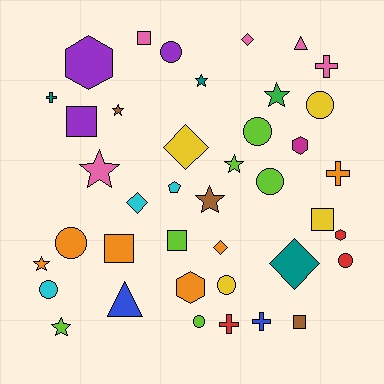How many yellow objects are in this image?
There are 4 yellow objects.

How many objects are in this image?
There are 40 objects.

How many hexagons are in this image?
There are 4 hexagons.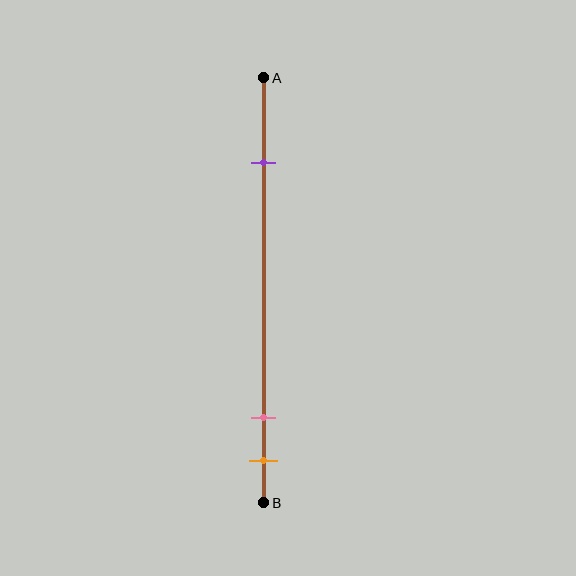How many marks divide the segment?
There are 3 marks dividing the segment.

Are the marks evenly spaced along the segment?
No, the marks are not evenly spaced.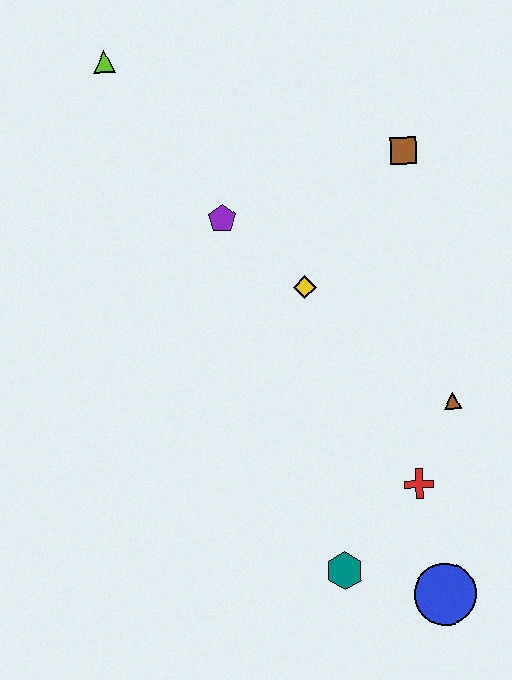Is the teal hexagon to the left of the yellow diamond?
No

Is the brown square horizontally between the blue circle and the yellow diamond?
Yes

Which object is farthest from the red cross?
The lime triangle is farthest from the red cross.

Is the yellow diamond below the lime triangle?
Yes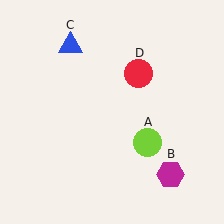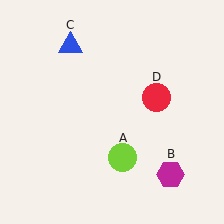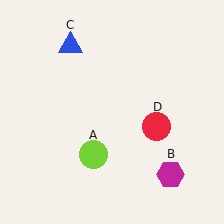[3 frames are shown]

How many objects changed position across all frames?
2 objects changed position: lime circle (object A), red circle (object D).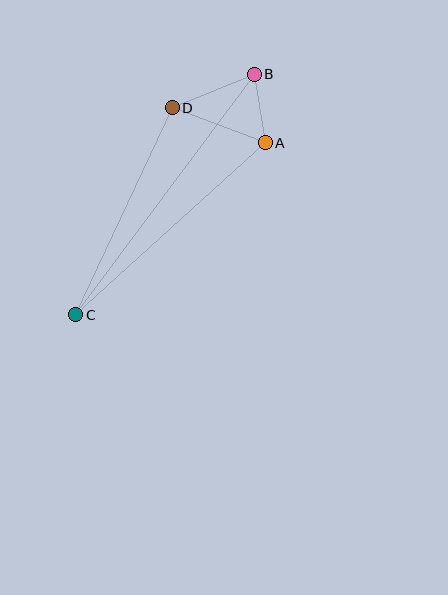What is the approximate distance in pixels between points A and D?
The distance between A and D is approximately 99 pixels.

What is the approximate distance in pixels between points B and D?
The distance between B and D is approximately 89 pixels.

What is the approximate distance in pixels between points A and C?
The distance between A and C is approximately 256 pixels.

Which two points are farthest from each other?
Points B and C are farthest from each other.